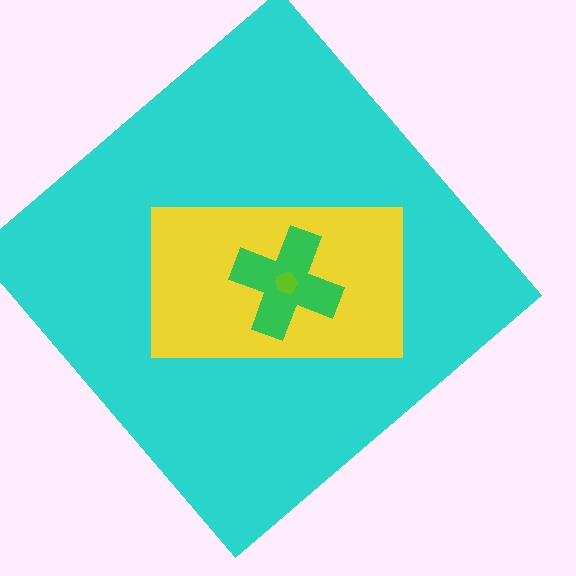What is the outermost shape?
The cyan diamond.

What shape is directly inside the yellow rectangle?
The green cross.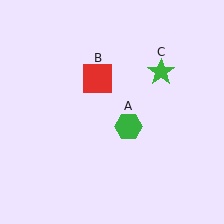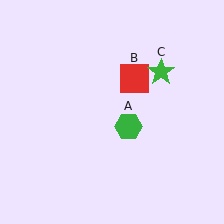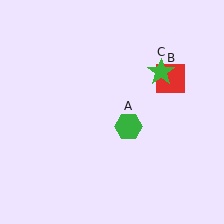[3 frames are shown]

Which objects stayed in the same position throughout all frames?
Green hexagon (object A) and green star (object C) remained stationary.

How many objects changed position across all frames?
1 object changed position: red square (object B).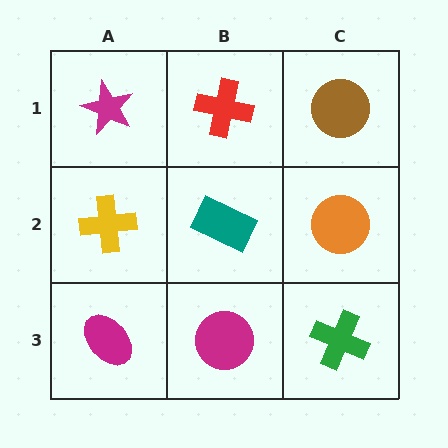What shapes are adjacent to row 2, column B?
A red cross (row 1, column B), a magenta circle (row 3, column B), a yellow cross (row 2, column A), an orange circle (row 2, column C).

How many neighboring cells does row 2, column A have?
3.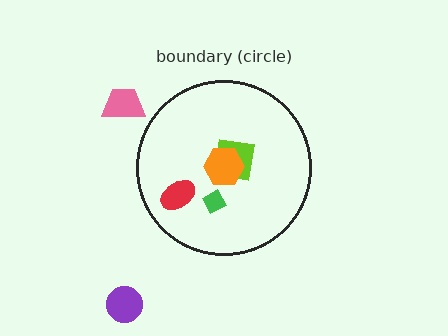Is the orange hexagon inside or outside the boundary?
Inside.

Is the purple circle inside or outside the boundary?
Outside.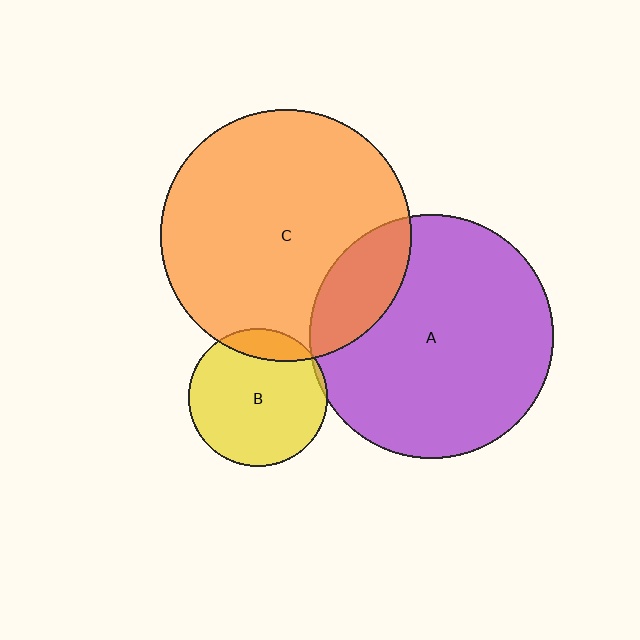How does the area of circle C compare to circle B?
Approximately 3.3 times.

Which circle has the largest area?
Circle C (orange).